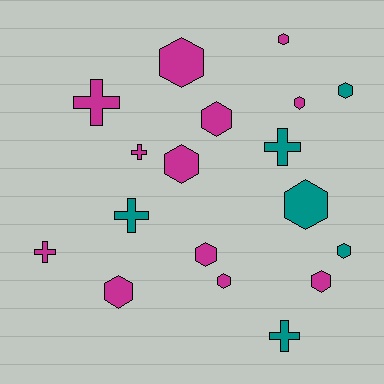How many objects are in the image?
There are 18 objects.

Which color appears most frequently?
Magenta, with 12 objects.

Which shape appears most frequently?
Hexagon, with 12 objects.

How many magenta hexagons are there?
There are 9 magenta hexagons.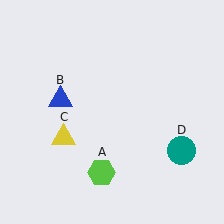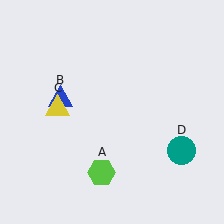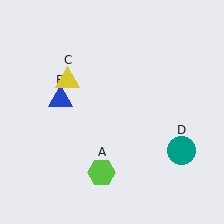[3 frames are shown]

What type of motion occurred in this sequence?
The yellow triangle (object C) rotated clockwise around the center of the scene.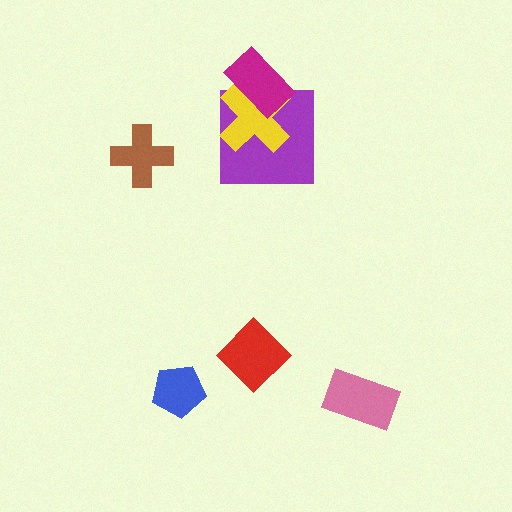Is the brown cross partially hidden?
No, no other shape covers it.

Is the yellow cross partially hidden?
Yes, it is partially covered by another shape.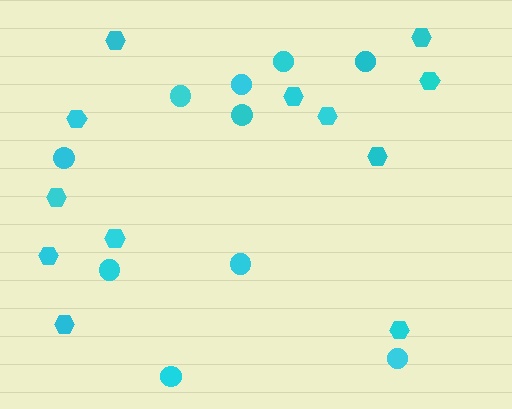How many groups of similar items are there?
There are 2 groups: one group of hexagons (12) and one group of circles (10).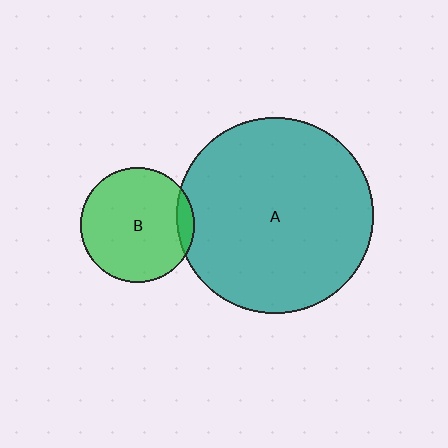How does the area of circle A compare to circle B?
Approximately 2.9 times.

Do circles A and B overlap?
Yes.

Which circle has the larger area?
Circle A (teal).